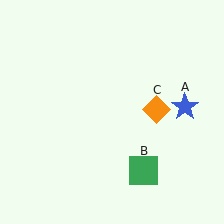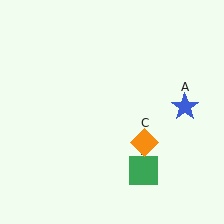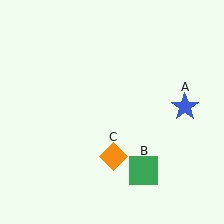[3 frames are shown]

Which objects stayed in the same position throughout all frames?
Blue star (object A) and green square (object B) remained stationary.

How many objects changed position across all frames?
1 object changed position: orange diamond (object C).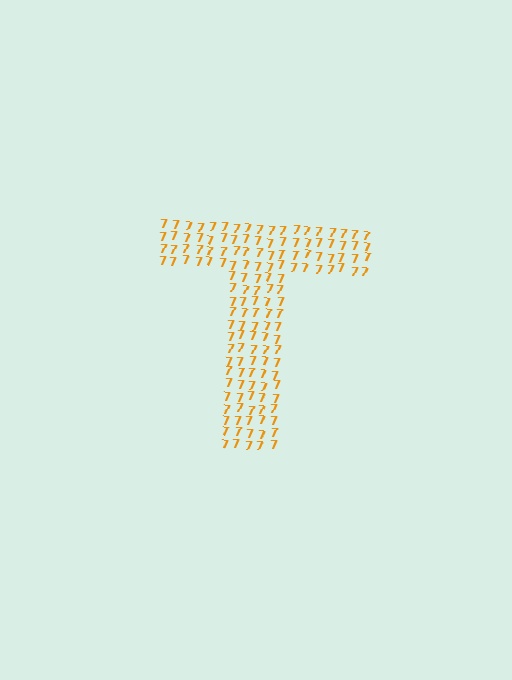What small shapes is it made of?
It is made of small digit 7's.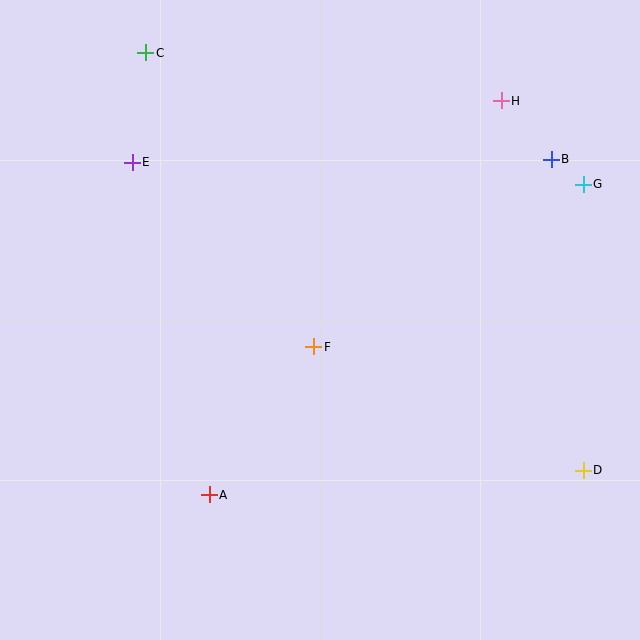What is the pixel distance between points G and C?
The distance between G and C is 457 pixels.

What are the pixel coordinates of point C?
Point C is at (146, 53).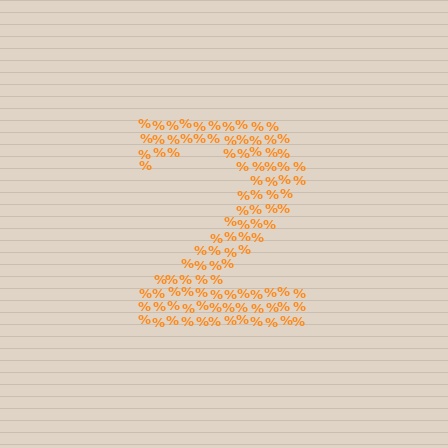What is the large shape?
The large shape is the digit 2.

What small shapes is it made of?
It is made of small percent signs.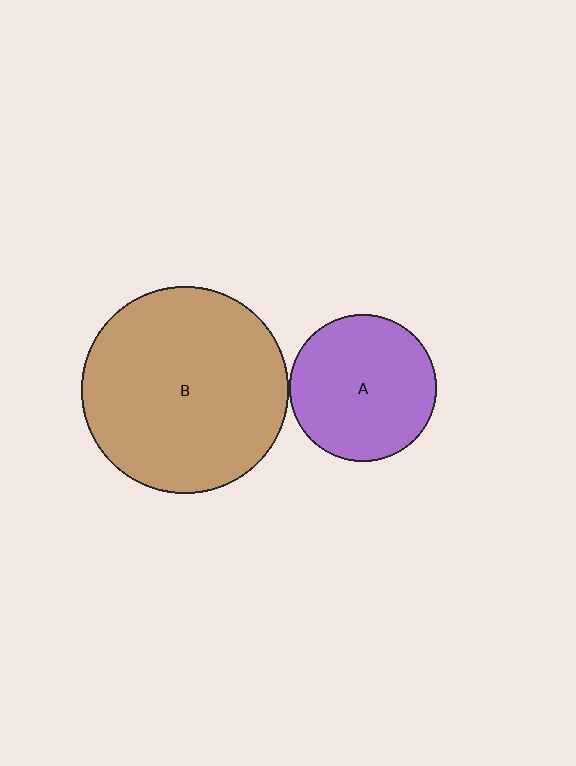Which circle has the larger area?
Circle B (brown).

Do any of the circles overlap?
No, none of the circles overlap.